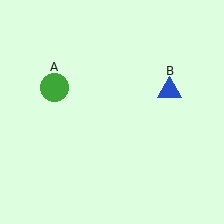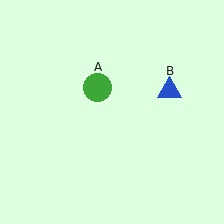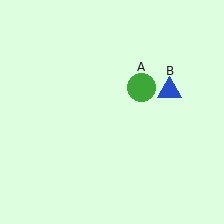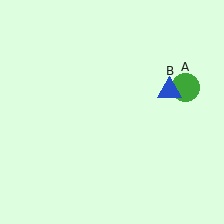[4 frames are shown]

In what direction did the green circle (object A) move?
The green circle (object A) moved right.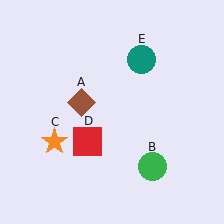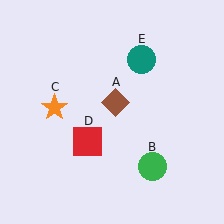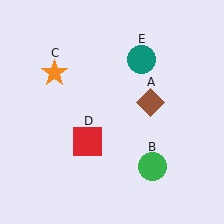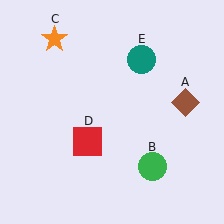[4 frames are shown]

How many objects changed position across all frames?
2 objects changed position: brown diamond (object A), orange star (object C).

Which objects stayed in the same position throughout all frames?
Green circle (object B) and red square (object D) and teal circle (object E) remained stationary.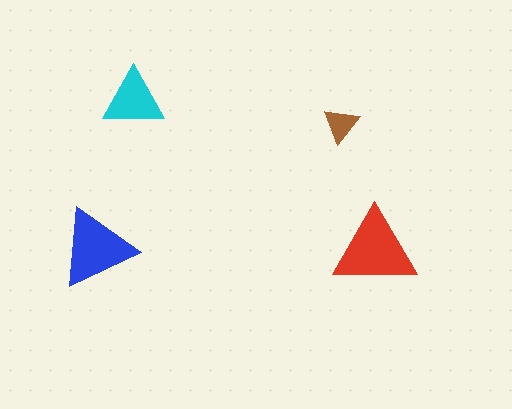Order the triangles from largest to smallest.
the red one, the blue one, the cyan one, the brown one.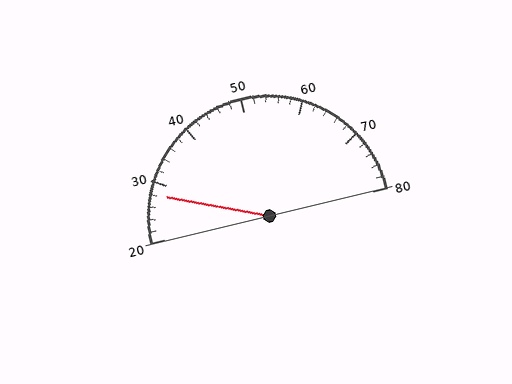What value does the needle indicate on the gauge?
The needle indicates approximately 28.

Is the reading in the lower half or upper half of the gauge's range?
The reading is in the lower half of the range (20 to 80).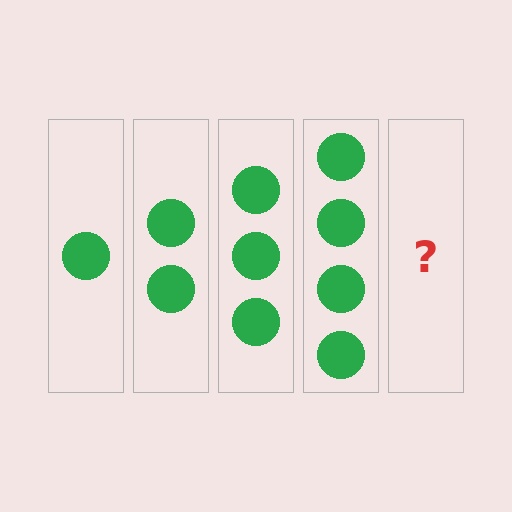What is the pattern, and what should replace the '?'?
The pattern is that each step adds one more circle. The '?' should be 5 circles.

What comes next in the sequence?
The next element should be 5 circles.